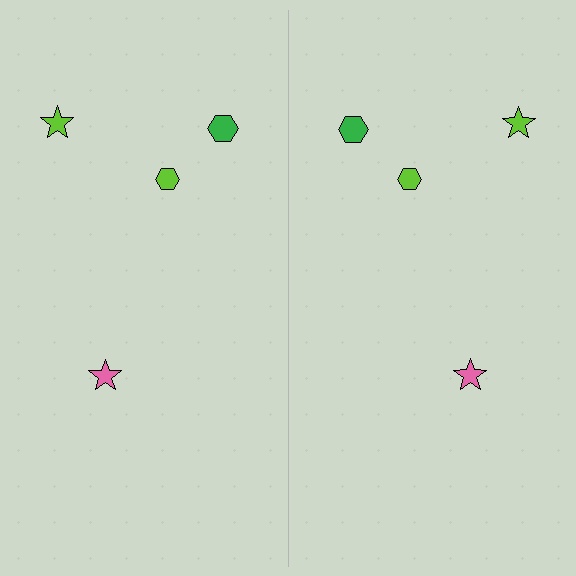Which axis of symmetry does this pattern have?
The pattern has a vertical axis of symmetry running through the center of the image.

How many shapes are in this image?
There are 8 shapes in this image.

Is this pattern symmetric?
Yes, this pattern has bilateral (reflection) symmetry.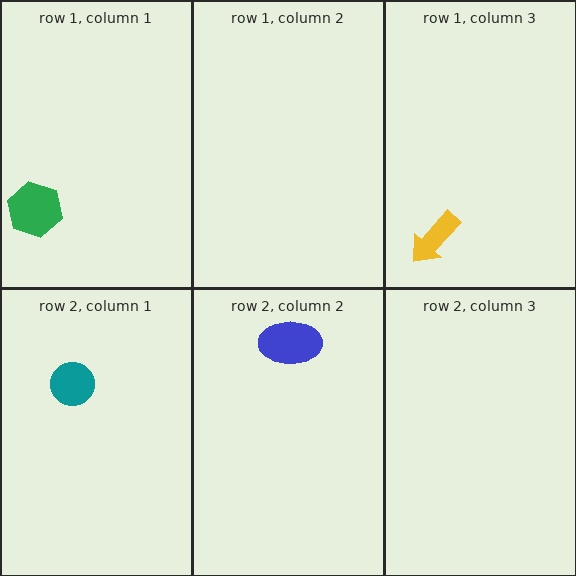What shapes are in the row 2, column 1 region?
The teal circle.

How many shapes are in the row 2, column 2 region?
1.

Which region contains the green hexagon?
The row 1, column 1 region.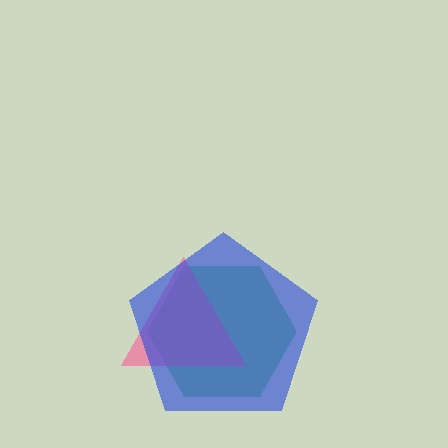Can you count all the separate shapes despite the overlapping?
Yes, there are 3 separate shapes.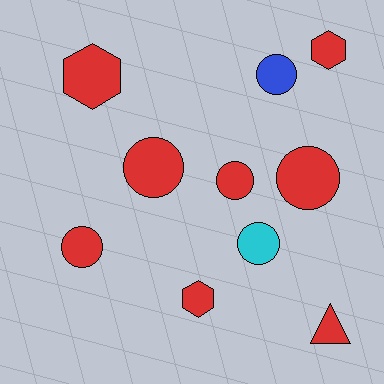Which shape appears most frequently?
Circle, with 6 objects.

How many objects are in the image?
There are 10 objects.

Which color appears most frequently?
Red, with 8 objects.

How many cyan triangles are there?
There are no cyan triangles.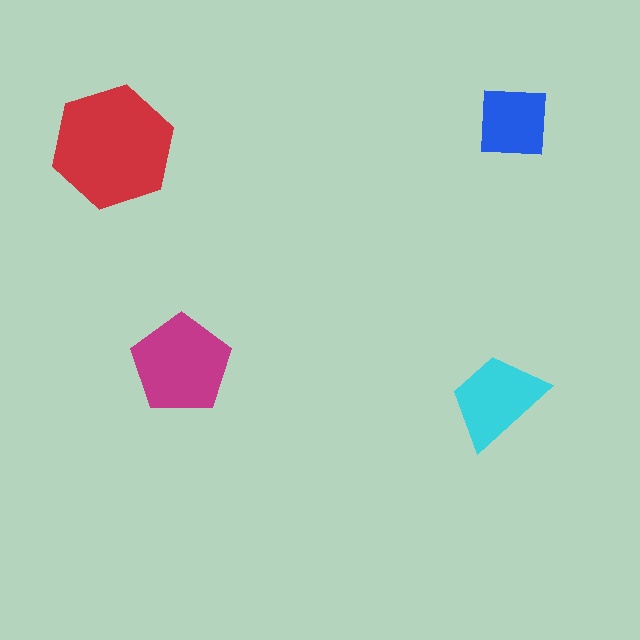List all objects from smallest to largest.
The blue square, the cyan trapezoid, the magenta pentagon, the red hexagon.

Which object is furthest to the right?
The blue square is rightmost.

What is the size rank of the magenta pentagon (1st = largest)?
2nd.